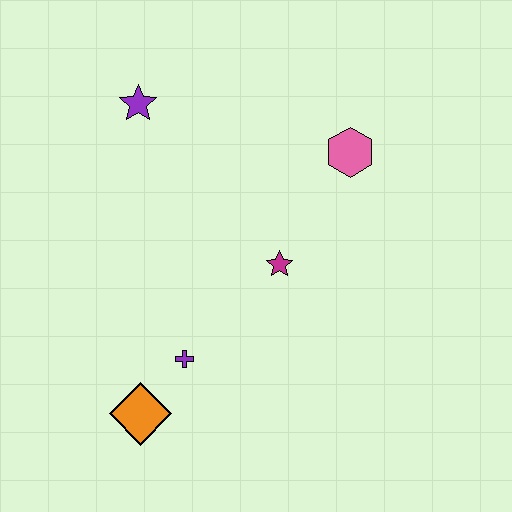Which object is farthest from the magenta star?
The purple star is farthest from the magenta star.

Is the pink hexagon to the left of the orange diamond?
No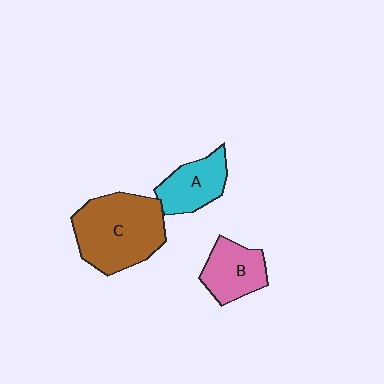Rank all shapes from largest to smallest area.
From largest to smallest: C (brown), B (pink), A (cyan).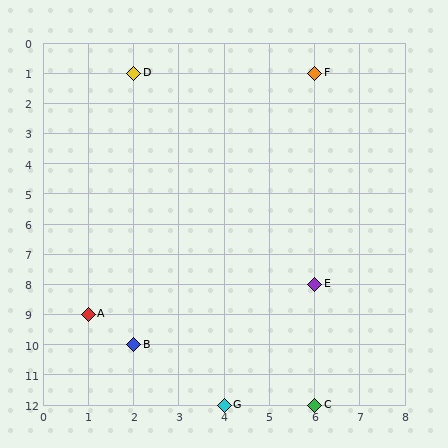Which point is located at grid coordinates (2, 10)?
Point B is at (2, 10).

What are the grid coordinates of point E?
Point E is at grid coordinates (6, 8).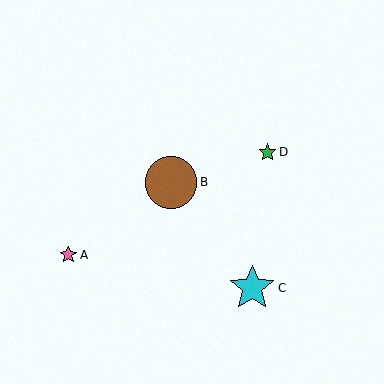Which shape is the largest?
The brown circle (labeled B) is the largest.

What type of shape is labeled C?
Shape C is a cyan star.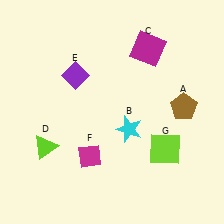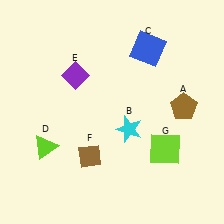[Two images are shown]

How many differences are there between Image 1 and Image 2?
There are 2 differences between the two images.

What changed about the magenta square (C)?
In Image 1, C is magenta. In Image 2, it changed to blue.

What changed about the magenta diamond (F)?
In Image 1, F is magenta. In Image 2, it changed to brown.